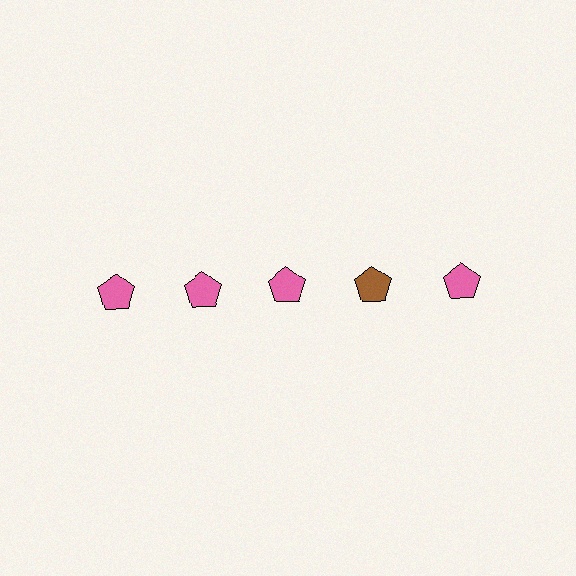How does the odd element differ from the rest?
It has a different color: brown instead of pink.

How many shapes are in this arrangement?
There are 5 shapes arranged in a grid pattern.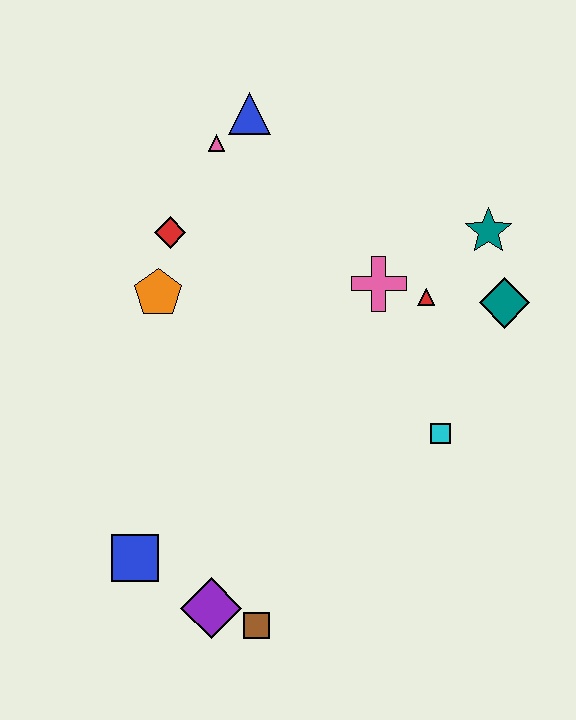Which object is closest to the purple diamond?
The brown square is closest to the purple diamond.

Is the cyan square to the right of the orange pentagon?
Yes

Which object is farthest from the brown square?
The blue triangle is farthest from the brown square.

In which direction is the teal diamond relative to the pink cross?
The teal diamond is to the right of the pink cross.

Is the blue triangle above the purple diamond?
Yes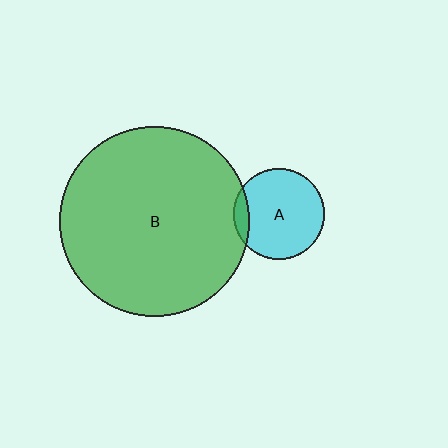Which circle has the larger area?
Circle B (green).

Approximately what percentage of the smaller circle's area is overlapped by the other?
Approximately 10%.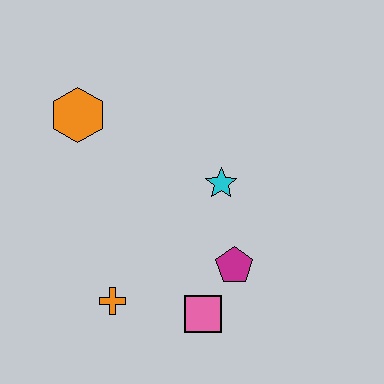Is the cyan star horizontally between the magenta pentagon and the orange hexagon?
Yes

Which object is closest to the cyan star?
The magenta pentagon is closest to the cyan star.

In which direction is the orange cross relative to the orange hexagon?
The orange cross is below the orange hexagon.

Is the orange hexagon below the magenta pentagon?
No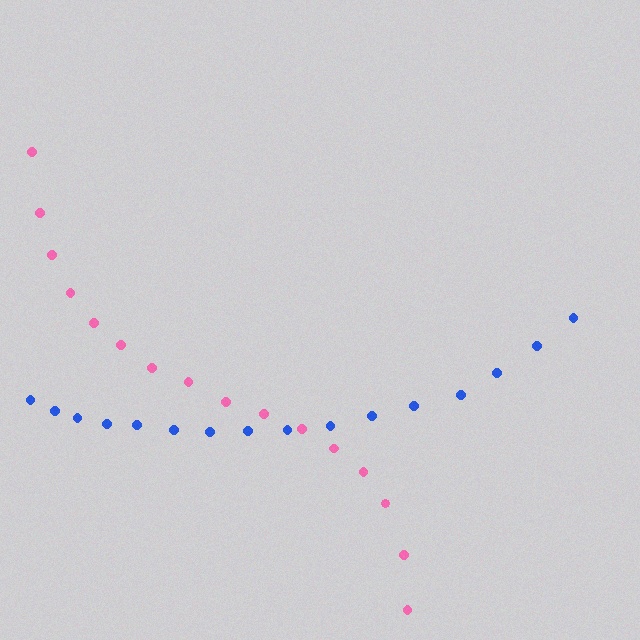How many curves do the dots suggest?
There are 2 distinct paths.